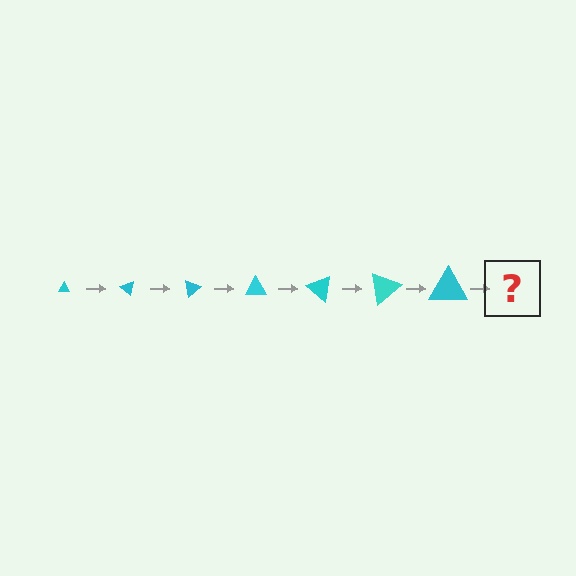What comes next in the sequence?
The next element should be a triangle, larger than the previous one and rotated 280 degrees from the start.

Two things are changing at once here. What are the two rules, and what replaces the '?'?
The two rules are that the triangle grows larger each step and it rotates 40 degrees each step. The '?' should be a triangle, larger than the previous one and rotated 280 degrees from the start.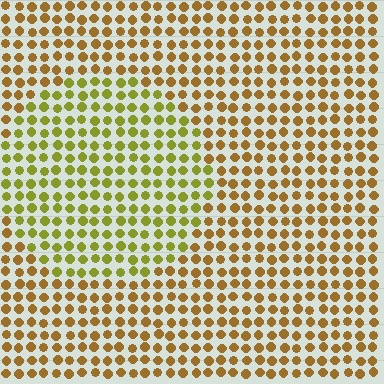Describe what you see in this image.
The image is filled with small brown elements in a uniform arrangement. A circle-shaped region is visible where the elements are tinted to a slightly different hue, forming a subtle color boundary.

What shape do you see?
I see a circle.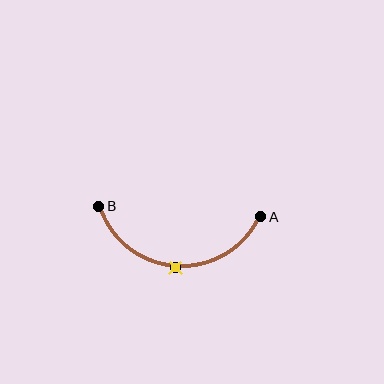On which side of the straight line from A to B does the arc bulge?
The arc bulges below the straight line connecting A and B.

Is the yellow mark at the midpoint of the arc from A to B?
Yes. The yellow mark lies on the arc at equal arc-length from both A and B — it is the arc midpoint.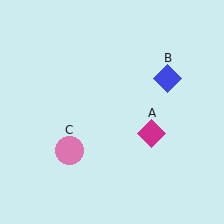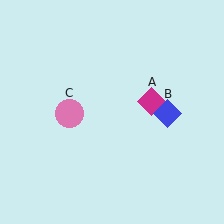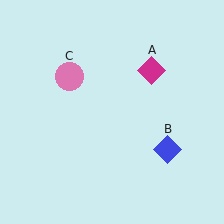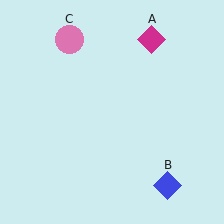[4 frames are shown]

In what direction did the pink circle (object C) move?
The pink circle (object C) moved up.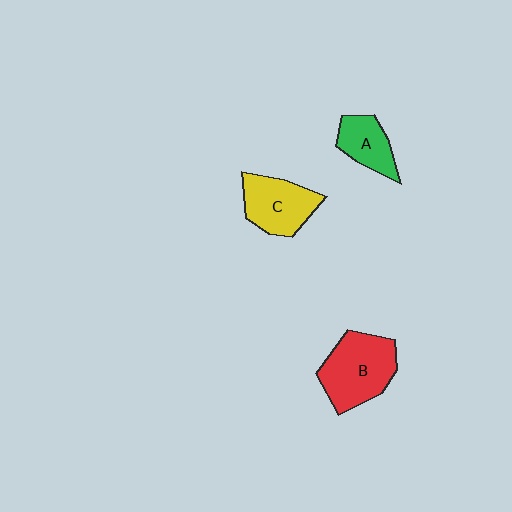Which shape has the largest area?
Shape B (red).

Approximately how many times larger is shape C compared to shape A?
Approximately 1.4 times.